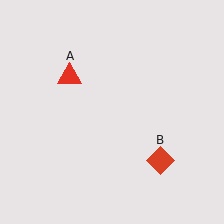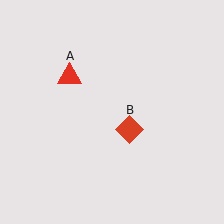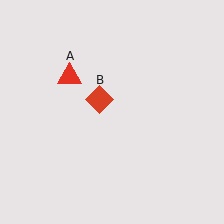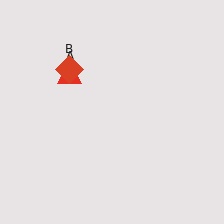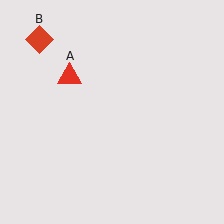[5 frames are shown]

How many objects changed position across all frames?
1 object changed position: red diamond (object B).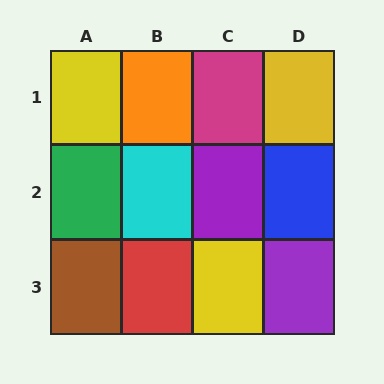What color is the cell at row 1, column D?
Yellow.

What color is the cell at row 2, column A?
Green.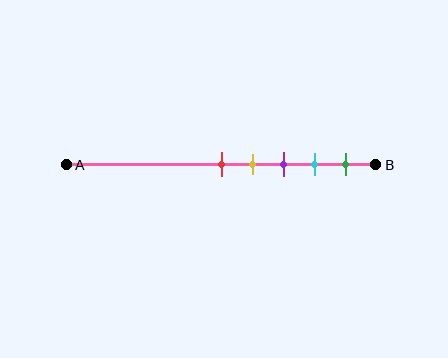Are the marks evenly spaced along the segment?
Yes, the marks are approximately evenly spaced.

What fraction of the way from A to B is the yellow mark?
The yellow mark is approximately 60% (0.6) of the way from A to B.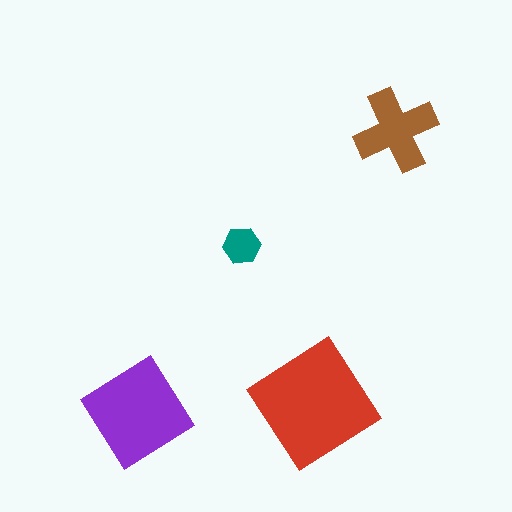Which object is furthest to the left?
The purple diamond is leftmost.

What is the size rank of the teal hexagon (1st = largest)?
4th.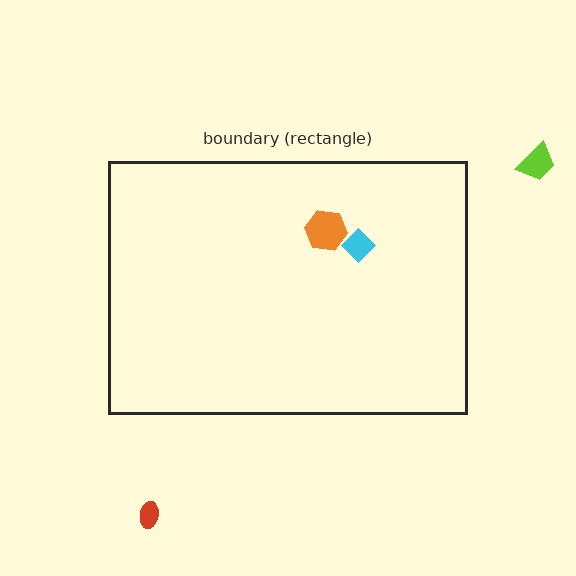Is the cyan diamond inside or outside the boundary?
Inside.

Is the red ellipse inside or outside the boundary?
Outside.